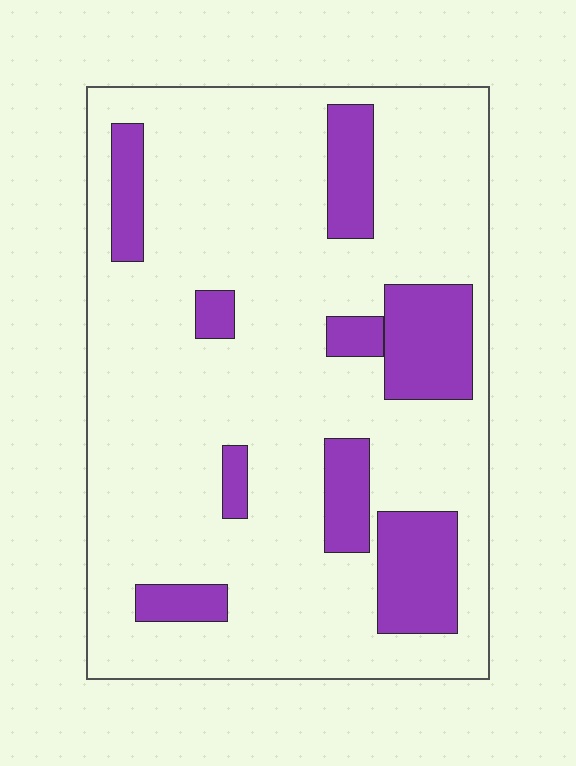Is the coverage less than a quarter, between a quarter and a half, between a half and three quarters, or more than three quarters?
Less than a quarter.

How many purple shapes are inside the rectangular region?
9.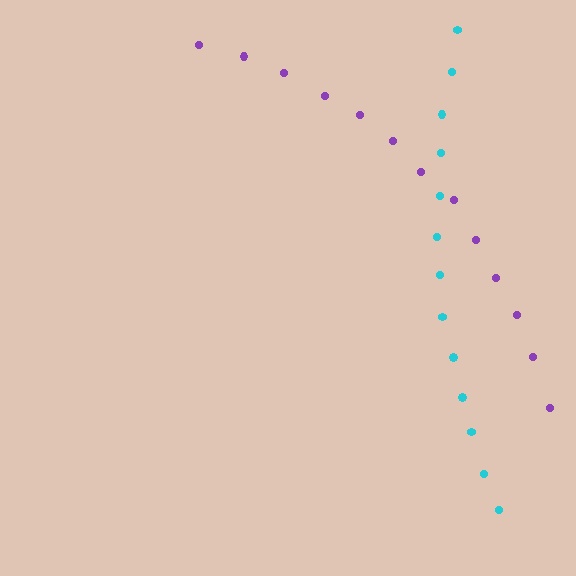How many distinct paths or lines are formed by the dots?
There are 2 distinct paths.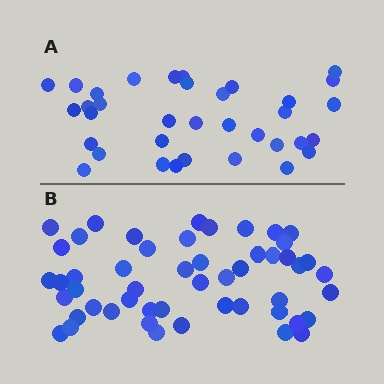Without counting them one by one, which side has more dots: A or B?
Region B (the bottom region) has more dots.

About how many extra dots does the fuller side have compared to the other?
Region B has approximately 15 more dots than region A.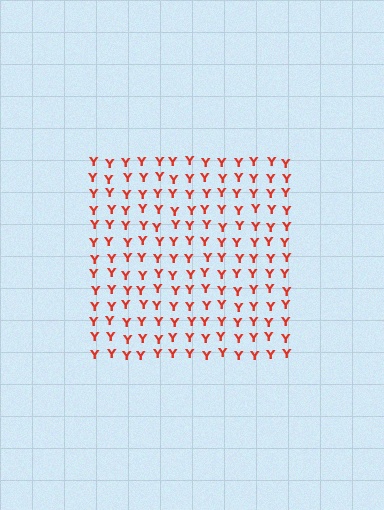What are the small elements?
The small elements are letter Y's.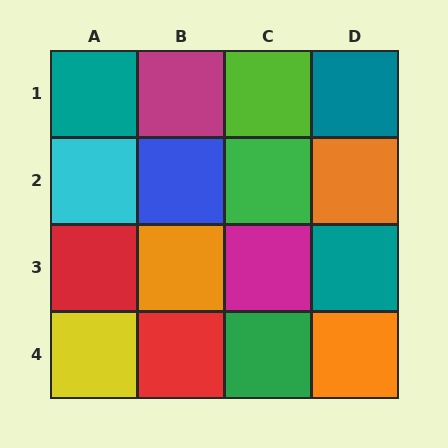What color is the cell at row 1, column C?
Lime.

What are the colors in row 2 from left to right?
Cyan, blue, green, orange.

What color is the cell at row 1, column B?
Magenta.